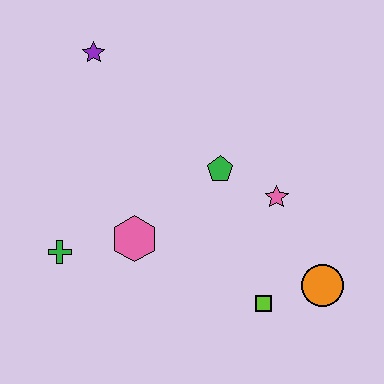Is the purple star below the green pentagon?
No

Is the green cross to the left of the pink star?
Yes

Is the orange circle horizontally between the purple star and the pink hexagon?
No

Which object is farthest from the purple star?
The orange circle is farthest from the purple star.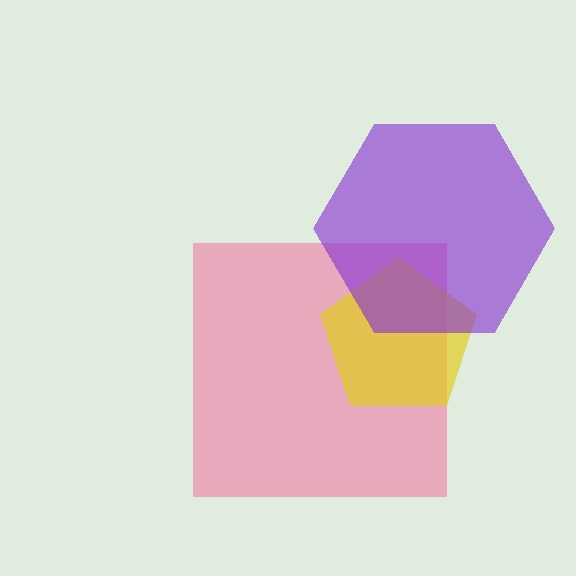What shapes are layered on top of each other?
The layered shapes are: a pink square, a yellow pentagon, a purple hexagon.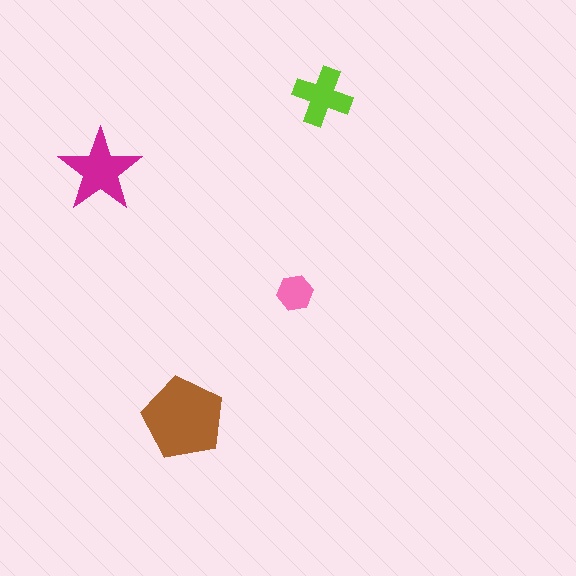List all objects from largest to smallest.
The brown pentagon, the magenta star, the lime cross, the pink hexagon.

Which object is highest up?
The lime cross is topmost.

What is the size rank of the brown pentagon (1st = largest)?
1st.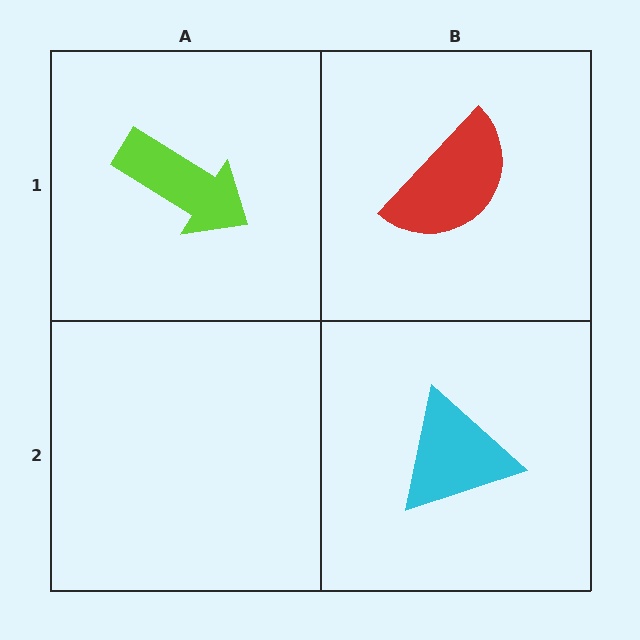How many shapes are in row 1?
2 shapes.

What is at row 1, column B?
A red semicircle.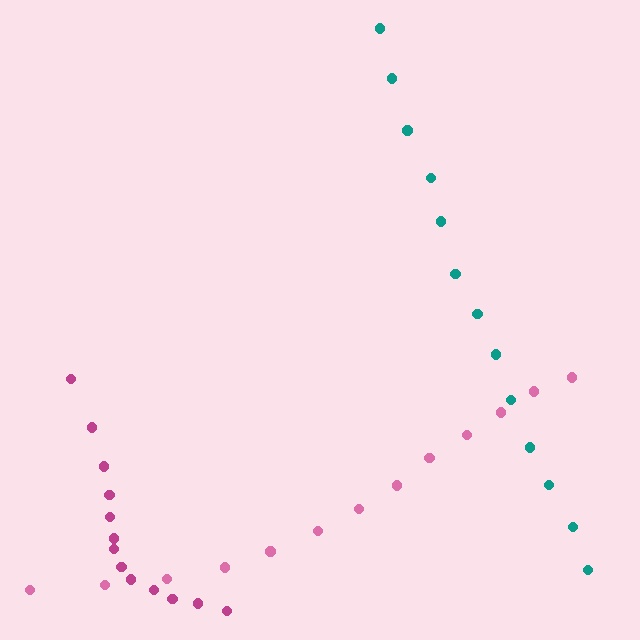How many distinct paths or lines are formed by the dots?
There are 3 distinct paths.